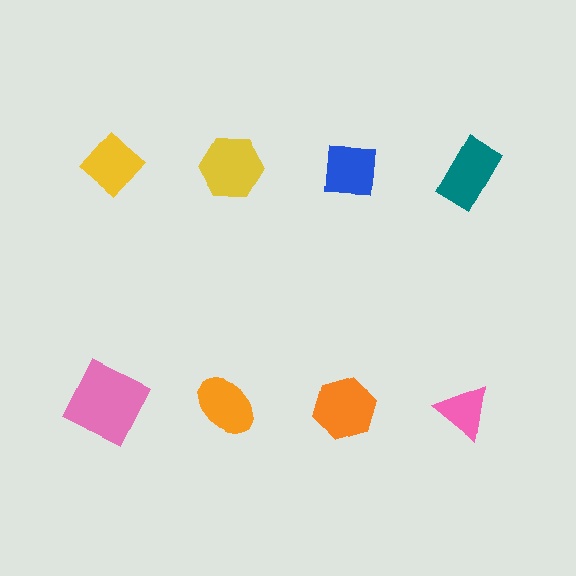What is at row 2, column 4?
A pink triangle.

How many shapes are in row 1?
4 shapes.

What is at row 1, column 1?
A yellow diamond.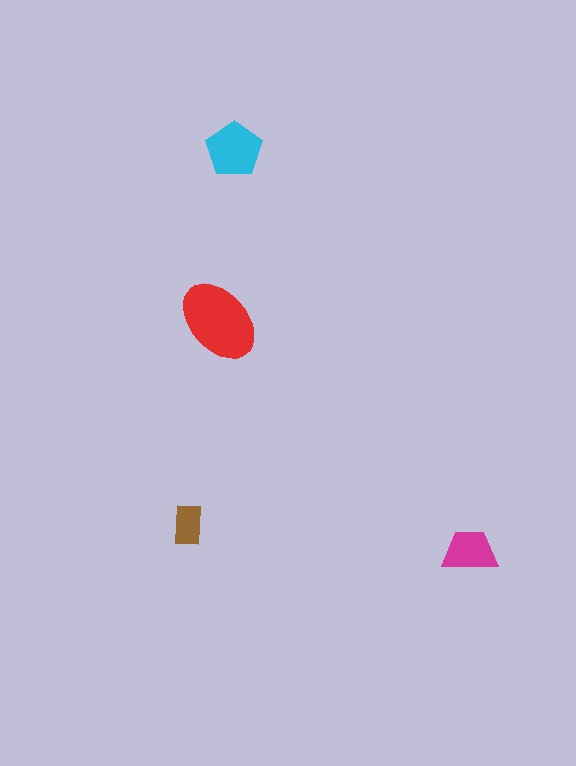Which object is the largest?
The red ellipse.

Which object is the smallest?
The brown rectangle.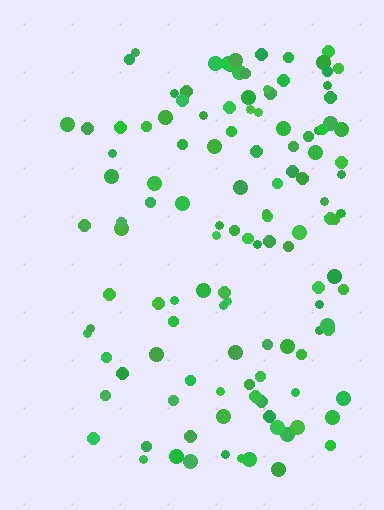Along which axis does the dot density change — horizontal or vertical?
Horizontal.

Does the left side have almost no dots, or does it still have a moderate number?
Still a moderate number, just noticeably fewer than the right.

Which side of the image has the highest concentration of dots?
The right.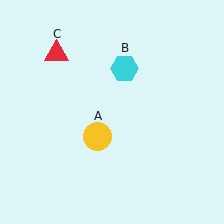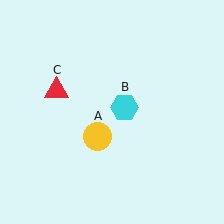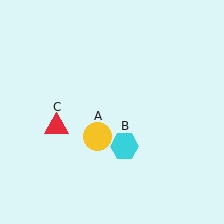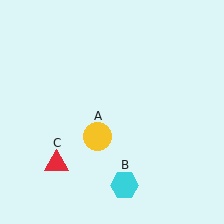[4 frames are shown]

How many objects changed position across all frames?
2 objects changed position: cyan hexagon (object B), red triangle (object C).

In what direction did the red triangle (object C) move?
The red triangle (object C) moved down.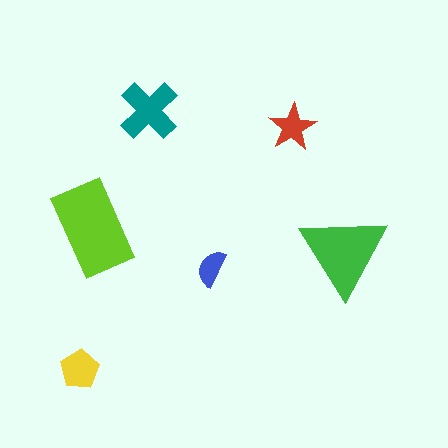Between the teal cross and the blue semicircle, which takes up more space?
The teal cross.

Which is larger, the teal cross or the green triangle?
The green triangle.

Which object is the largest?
The lime rectangle.